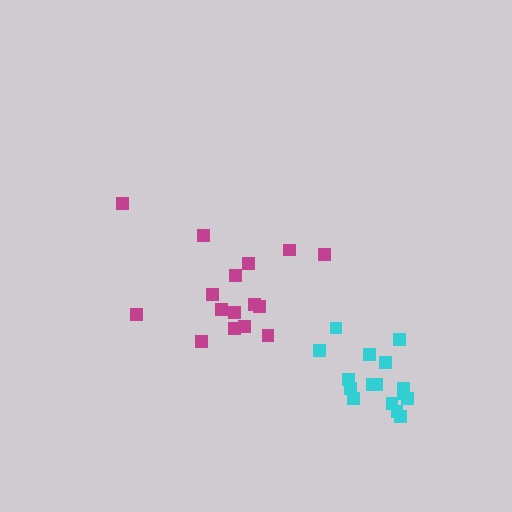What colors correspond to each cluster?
The clusters are colored: magenta, cyan.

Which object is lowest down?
The cyan cluster is bottommost.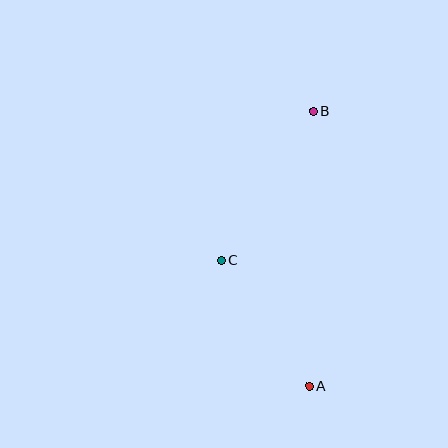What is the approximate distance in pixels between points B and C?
The distance between B and C is approximately 175 pixels.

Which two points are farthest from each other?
Points A and B are farthest from each other.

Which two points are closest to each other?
Points A and C are closest to each other.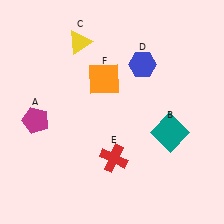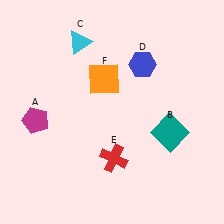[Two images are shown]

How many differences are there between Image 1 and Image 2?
There is 1 difference between the two images.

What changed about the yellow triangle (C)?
In Image 1, C is yellow. In Image 2, it changed to cyan.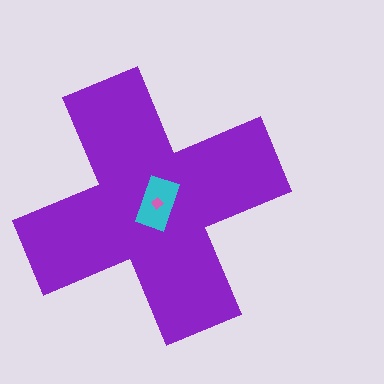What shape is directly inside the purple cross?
The cyan rectangle.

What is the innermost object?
The pink diamond.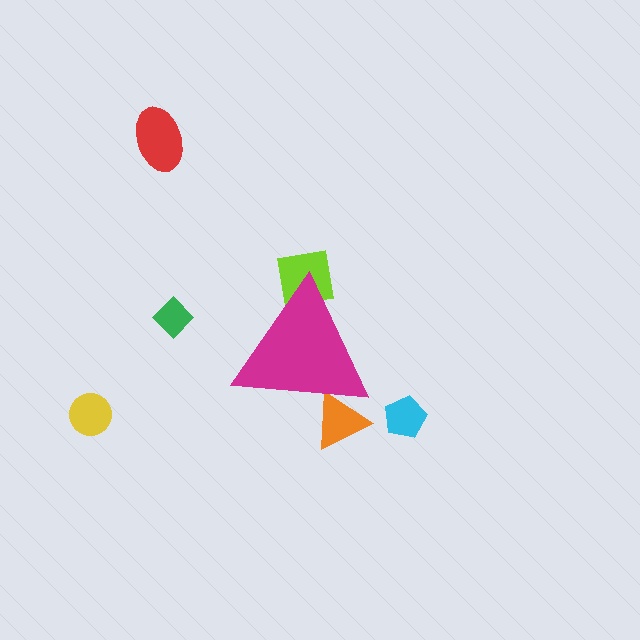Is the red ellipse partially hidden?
No, the red ellipse is fully visible.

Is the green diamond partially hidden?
No, the green diamond is fully visible.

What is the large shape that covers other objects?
A magenta triangle.